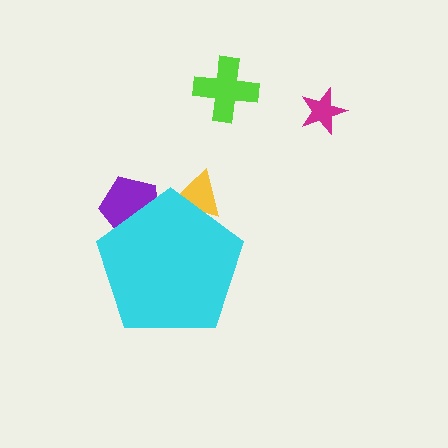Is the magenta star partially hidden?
No, the magenta star is fully visible.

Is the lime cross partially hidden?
No, the lime cross is fully visible.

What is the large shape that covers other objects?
A cyan pentagon.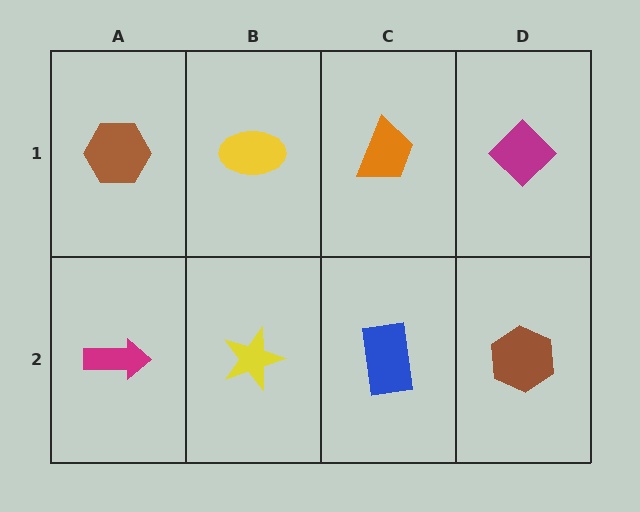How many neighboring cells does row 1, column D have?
2.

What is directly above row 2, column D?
A magenta diamond.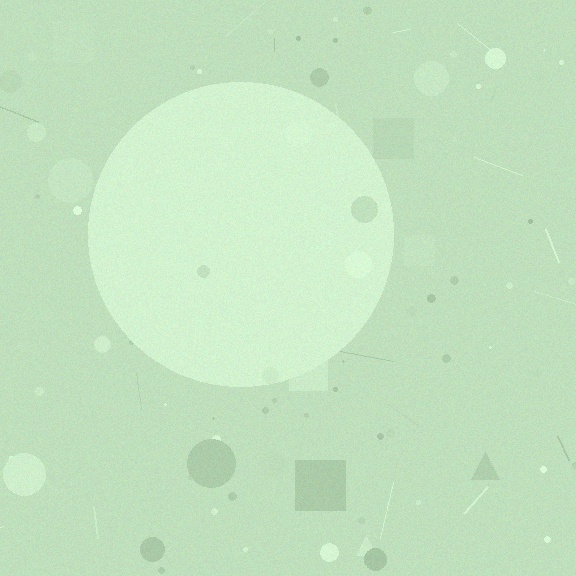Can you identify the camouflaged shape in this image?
The camouflaged shape is a circle.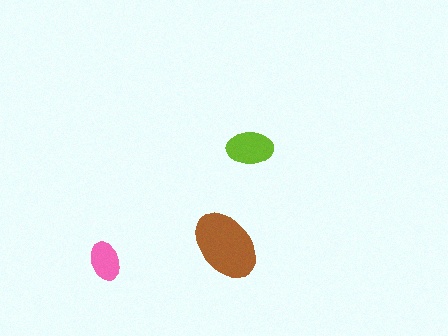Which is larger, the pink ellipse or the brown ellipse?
The brown one.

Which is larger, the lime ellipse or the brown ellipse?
The brown one.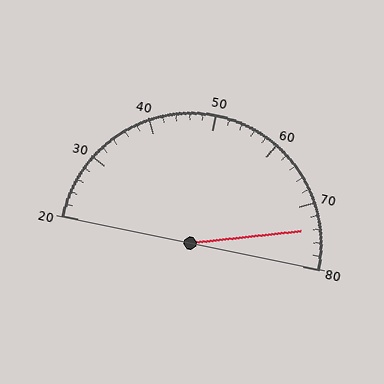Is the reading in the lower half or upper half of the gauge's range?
The reading is in the upper half of the range (20 to 80).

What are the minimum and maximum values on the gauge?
The gauge ranges from 20 to 80.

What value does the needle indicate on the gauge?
The needle indicates approximately 74.